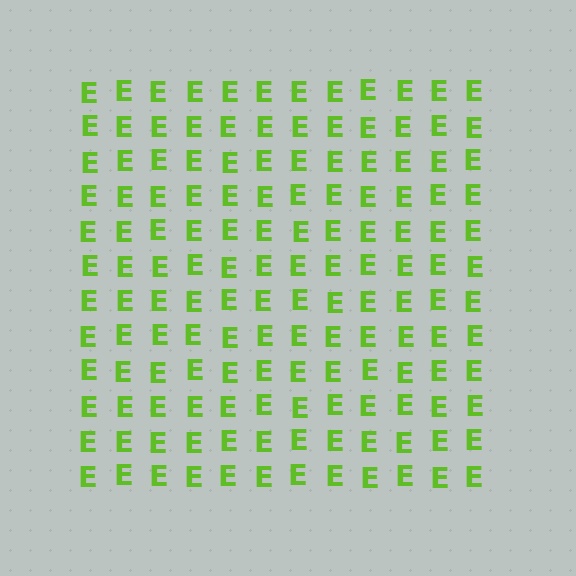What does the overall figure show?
The overall figure shows a square.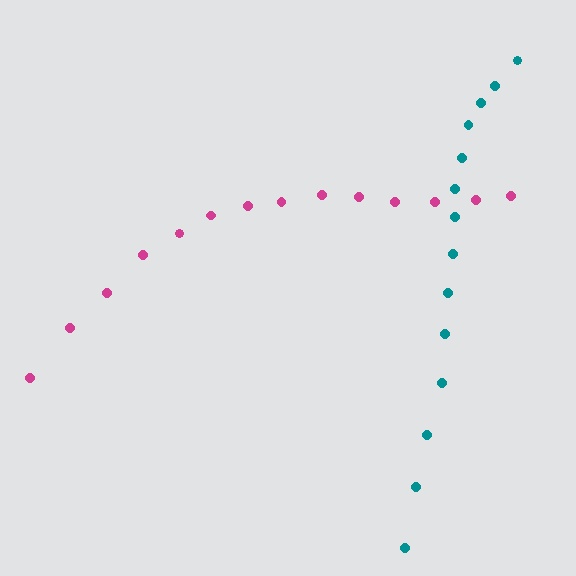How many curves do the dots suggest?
There are 2 distinct paths.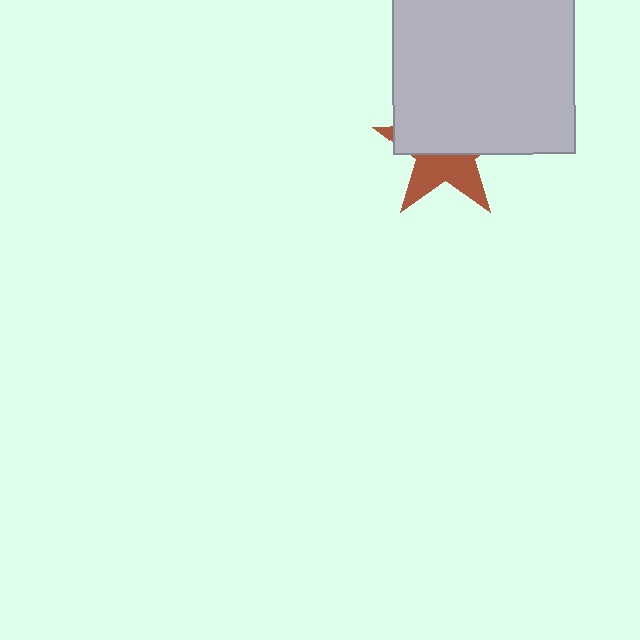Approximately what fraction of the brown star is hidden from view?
Roughly 56% of the brown star is hidden behind the light gray square.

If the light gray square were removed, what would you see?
You would see the complete brown star.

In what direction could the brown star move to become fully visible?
The brown star could move down. That would shift it out from behind the light gray square entirely.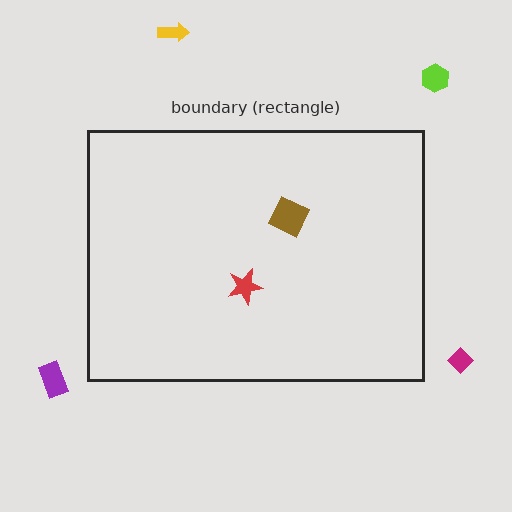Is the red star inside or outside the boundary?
Inside.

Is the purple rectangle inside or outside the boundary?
Outside.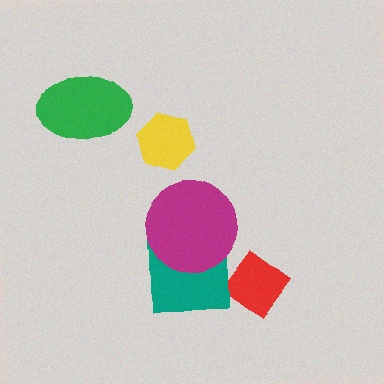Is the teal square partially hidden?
Yes, it is partially covered by another shape.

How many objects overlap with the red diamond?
0 objects overlap with the red diamond.